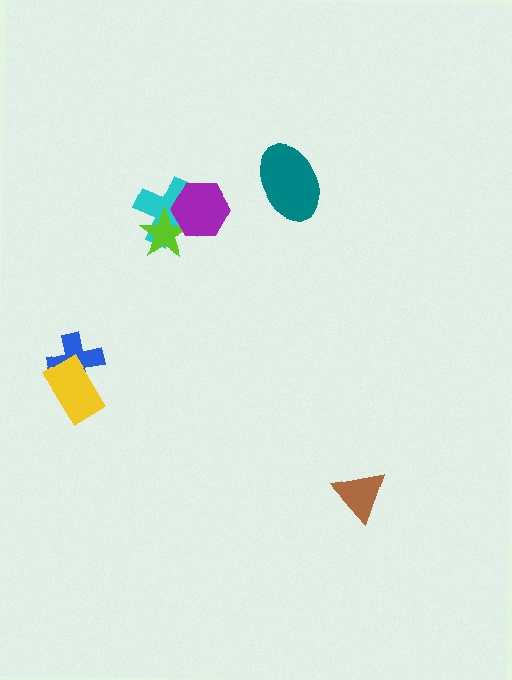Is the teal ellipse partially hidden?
No, no other shape covers it.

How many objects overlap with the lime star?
2 objects overlap with the lime star.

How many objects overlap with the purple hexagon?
2 objects overlap with the purple hexagon.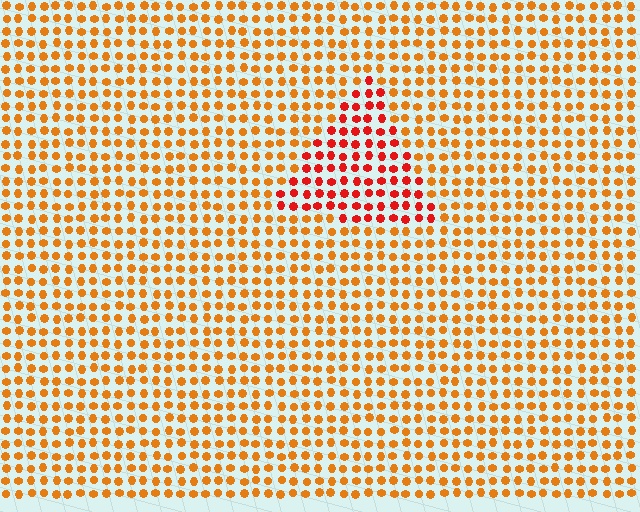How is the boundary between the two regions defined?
The boundary is defined purely by a slight shift in hue (about 31 degrees). Spacing, size, and orientation are identical on both sides.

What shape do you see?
I see a triangle.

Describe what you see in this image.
The image is filled with small orange elements in a uniform arrangement. A triangle-shaped region is visible where the elements are tinted to a slightly different hue, forming a subtle color boundary.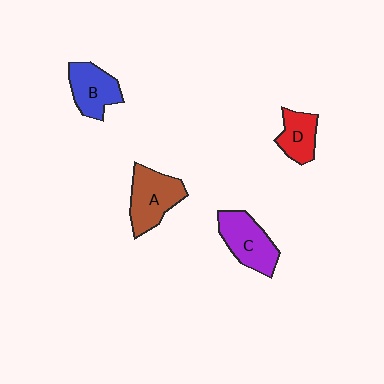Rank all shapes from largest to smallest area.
From largest to smallest: A (brown), C (purple), B (blue), D (red).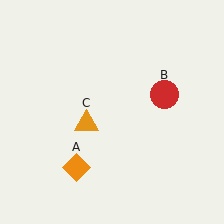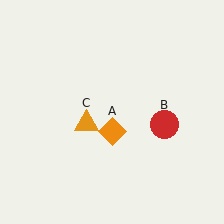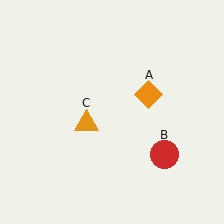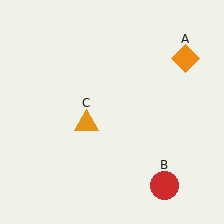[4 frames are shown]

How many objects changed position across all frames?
2 objects changed position: orange diamond (object A), red circle (object B).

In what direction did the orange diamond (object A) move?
The orange diamond (object A) moved up and to the right.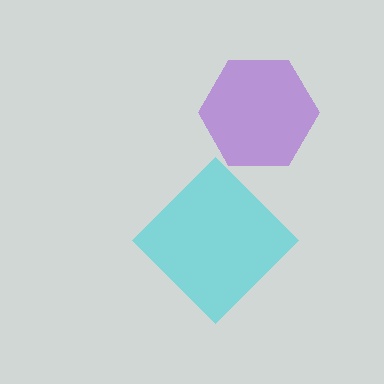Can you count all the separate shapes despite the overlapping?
Yes, there are 2 separate shapes.